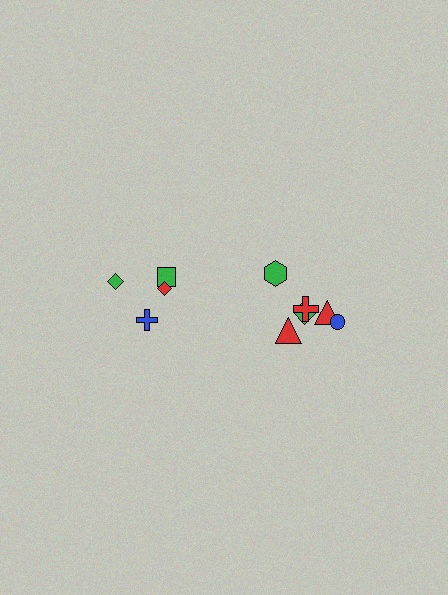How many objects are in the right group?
There are 6 objects.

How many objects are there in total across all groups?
There are 10 objects.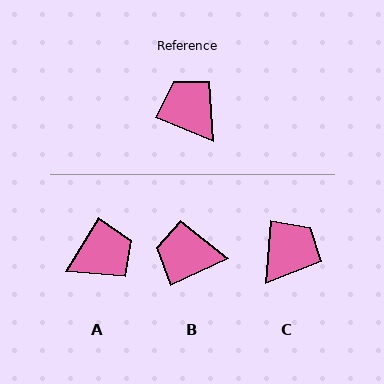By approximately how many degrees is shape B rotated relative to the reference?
Approximately 47 degrees counter-clockwise.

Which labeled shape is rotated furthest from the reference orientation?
A, about 100 degrees away.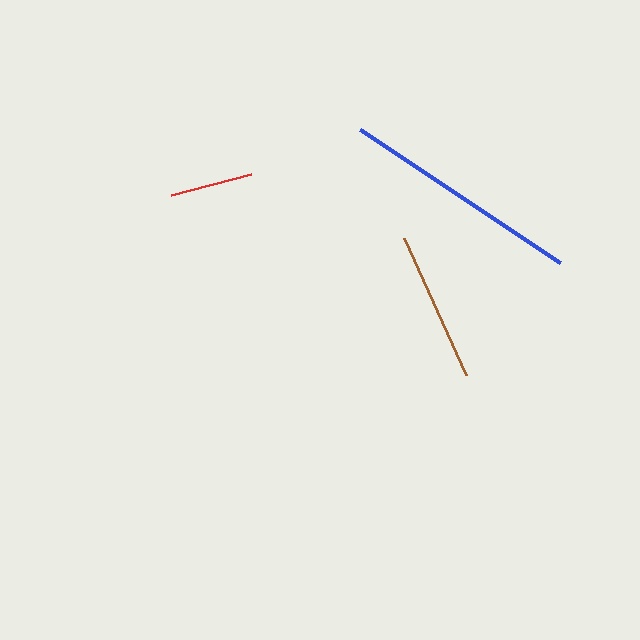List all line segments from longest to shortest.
From longest to shortest: blue, brown, red.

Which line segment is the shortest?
The red line is the shortest at approximately 83 pixels.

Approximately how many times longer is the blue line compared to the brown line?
The blue line is approximately 1.6 times the length of the brown line.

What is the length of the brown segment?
The brown segment is approximately 151 pixels long.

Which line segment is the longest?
The blue line is the longest at approximately 241 pixels.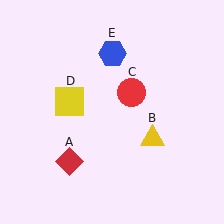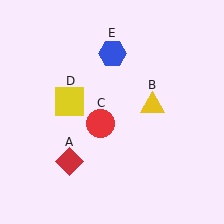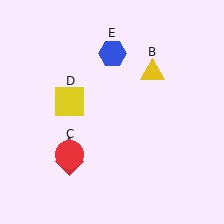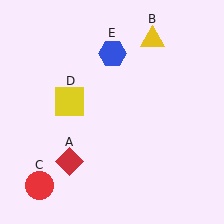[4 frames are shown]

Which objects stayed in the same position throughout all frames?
Red diamond (object A) and yellow square (object D) and blue hexagon (object E) remained stationary.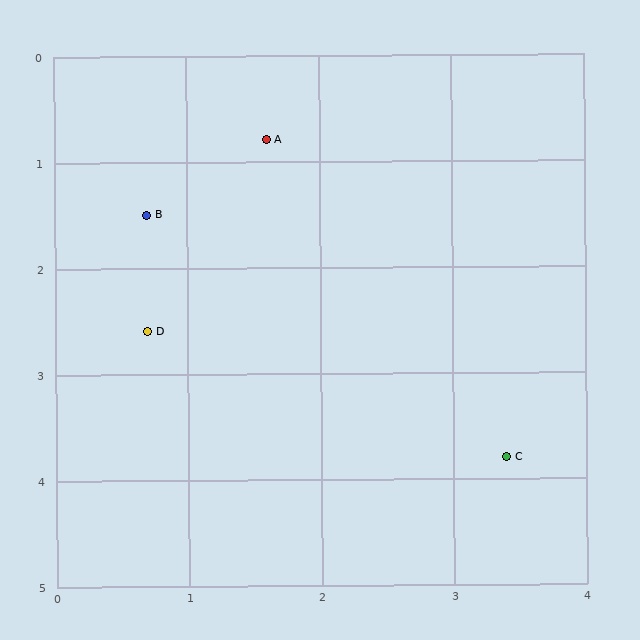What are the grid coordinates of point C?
Point C is at approximately (3.4, 3.8).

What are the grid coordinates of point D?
Point D is at approximately (0.7, 2.6).